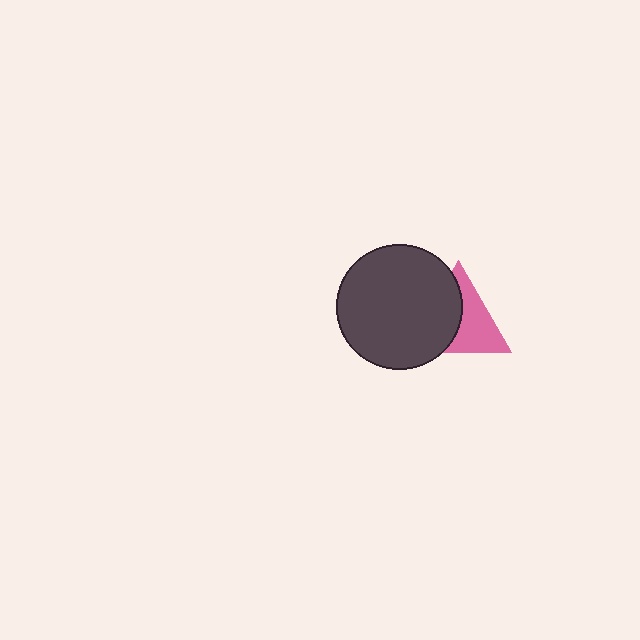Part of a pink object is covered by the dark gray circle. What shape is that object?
It is a triangle.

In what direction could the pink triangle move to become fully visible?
The pink triangle could move right. That would shift it out from behind the dark gray circle entirely.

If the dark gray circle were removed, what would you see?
You would see the complete pink triangle.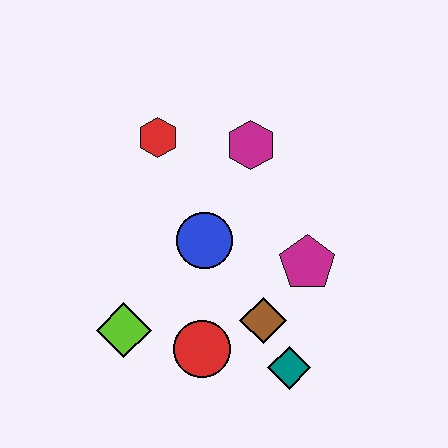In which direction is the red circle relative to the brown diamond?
The red circle is to the left of the brown diamond.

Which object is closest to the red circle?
The brown diamond is closest to the red circle.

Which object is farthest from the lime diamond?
The magenta hexagon is farthest from the lime diamond.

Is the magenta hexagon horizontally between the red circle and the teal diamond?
Yes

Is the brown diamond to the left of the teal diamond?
Yes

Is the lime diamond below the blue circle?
Yes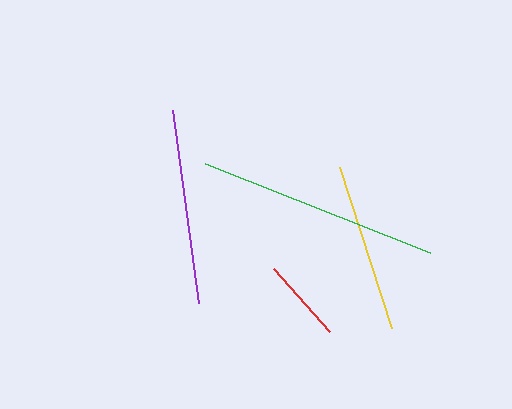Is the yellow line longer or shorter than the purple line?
The purple line is longer than the yellow line.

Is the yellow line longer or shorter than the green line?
The green line is longer than the yellow line.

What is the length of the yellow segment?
The yellow segment is approximately 168 pixels long.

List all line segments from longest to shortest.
From longest to shortest: green, purple, yellow, red.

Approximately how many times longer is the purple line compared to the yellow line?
The purple line is approximately 1.2 times the length of the yellow line.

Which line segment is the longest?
The green line is the longest at approximately 242 pixels.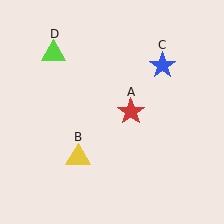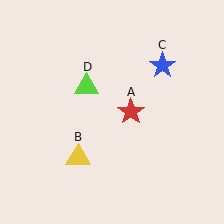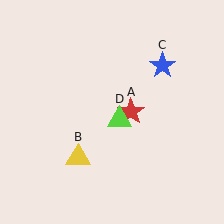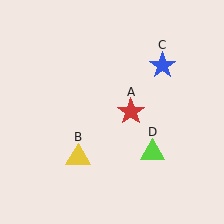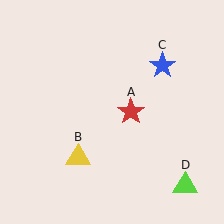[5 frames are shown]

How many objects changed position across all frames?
1 object changed position: lime triangle (object D).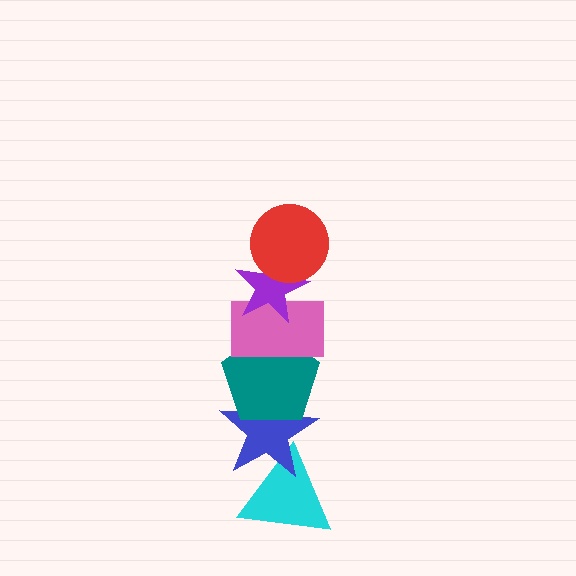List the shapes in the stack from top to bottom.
From top to bottom: the red circle, the purple star, the pink rectangle, the teal pentagon, the blue star, the cyan triangle.